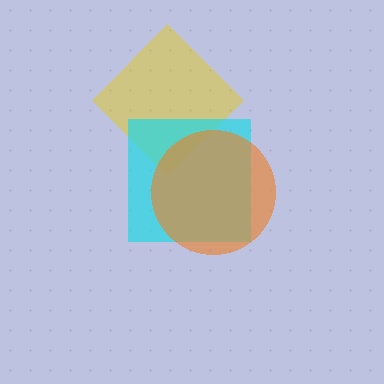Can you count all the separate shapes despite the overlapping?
Yes, there are 3 separate shapes.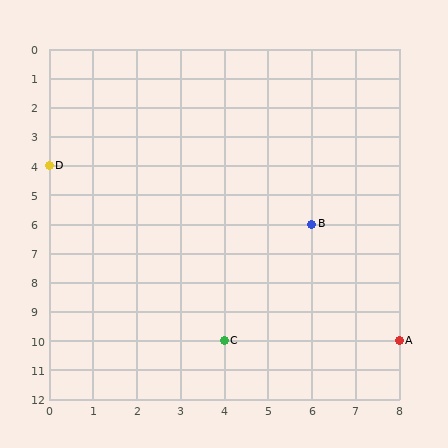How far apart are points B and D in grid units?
Points B and D are 6 columns and 2 rows apart (about 6.3 grid units diagonally).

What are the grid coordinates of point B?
Point B is at grid coordinates (6, 6).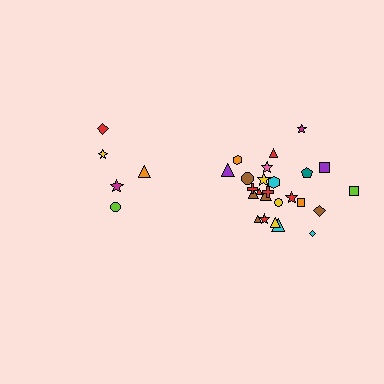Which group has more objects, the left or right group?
The right group.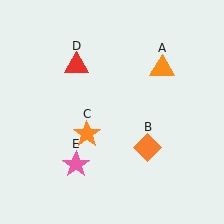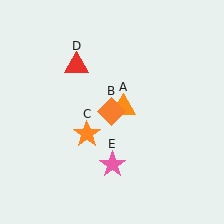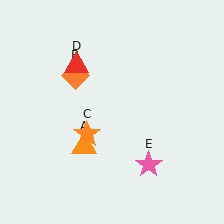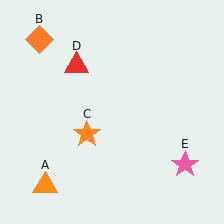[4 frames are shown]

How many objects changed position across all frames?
3 objects changed position: orange triangle (object A), orange diamond (object B), pink star (object E).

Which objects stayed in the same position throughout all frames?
Orange star (object C) and red triangle (object D) remained stationary.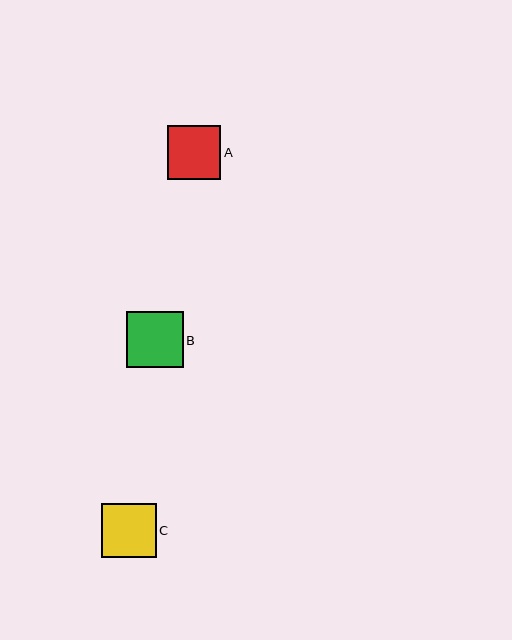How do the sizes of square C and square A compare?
Square C and square A are approximately the same size.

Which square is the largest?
Square B is the largest with a size of approximately 57 pixels.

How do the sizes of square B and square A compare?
Square B and square A are approximately the same size.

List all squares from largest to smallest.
From largest to smallest: B, C, A.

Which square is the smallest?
Square A is the smallest with a size of approximately 53 pixels.